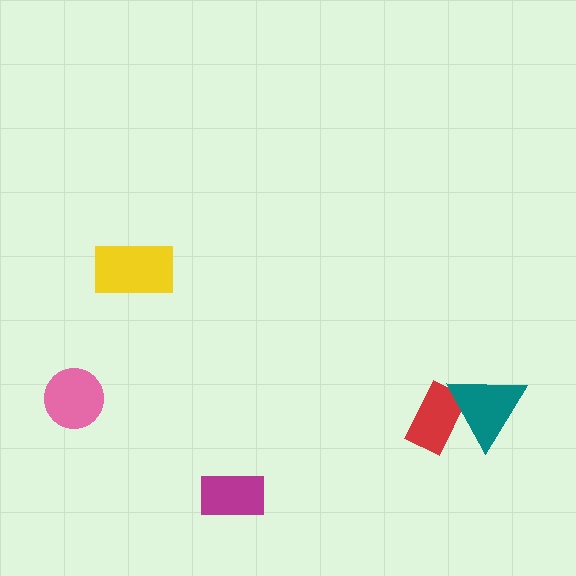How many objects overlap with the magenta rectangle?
0 objects overlap with the magenta rectangle.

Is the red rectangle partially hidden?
Yes, it is partially covered by another shape.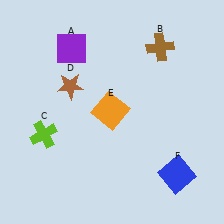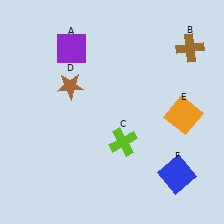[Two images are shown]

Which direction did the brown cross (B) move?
The brown cross (B) moved right.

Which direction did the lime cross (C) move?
The lime cross (C) moved right.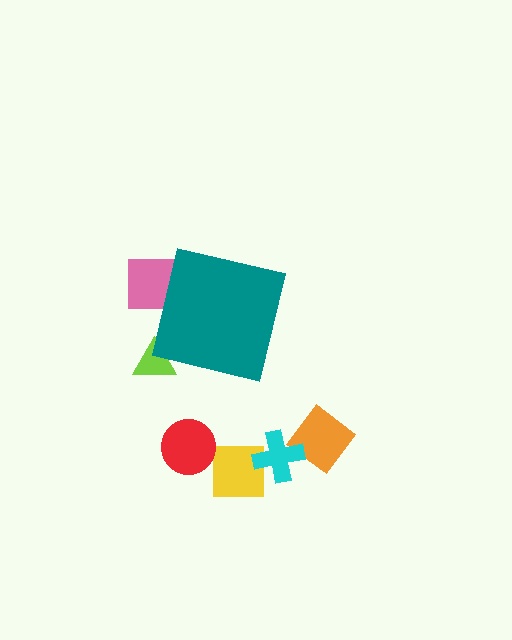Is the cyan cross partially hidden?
No, the cyan cross is fully visible.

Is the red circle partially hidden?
No, the red circle is fully visible.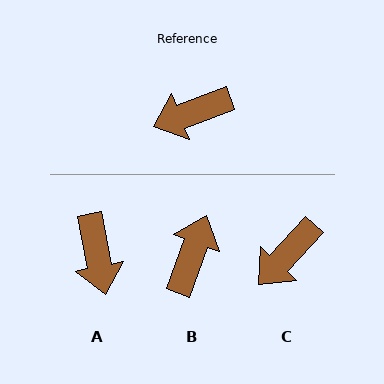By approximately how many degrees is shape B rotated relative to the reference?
Approximately 130 degrees clockwise.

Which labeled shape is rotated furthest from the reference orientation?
B, about 130 degrees away.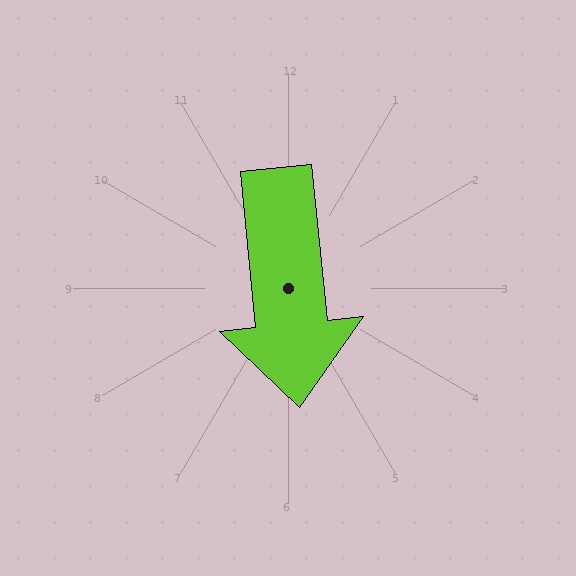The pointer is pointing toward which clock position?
Roughly 6 o'clock.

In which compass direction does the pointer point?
South.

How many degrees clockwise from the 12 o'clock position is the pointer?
Approximately 174 degrees.